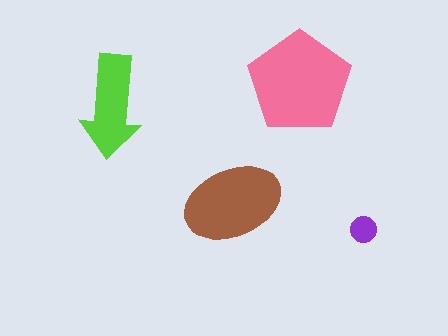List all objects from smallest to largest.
The purple circle, the lime arrow, the brown ellipse, the pink pentagon.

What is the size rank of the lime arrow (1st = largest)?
3rd.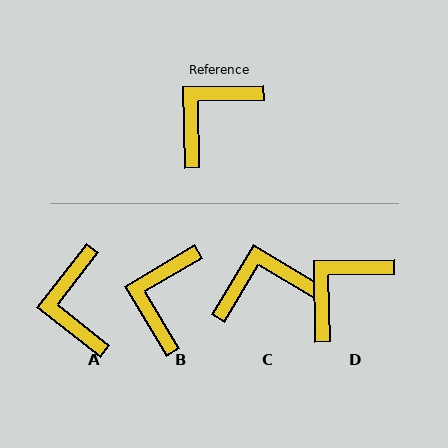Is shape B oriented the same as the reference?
No, it is off by about 30 degrees.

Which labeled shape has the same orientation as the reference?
D.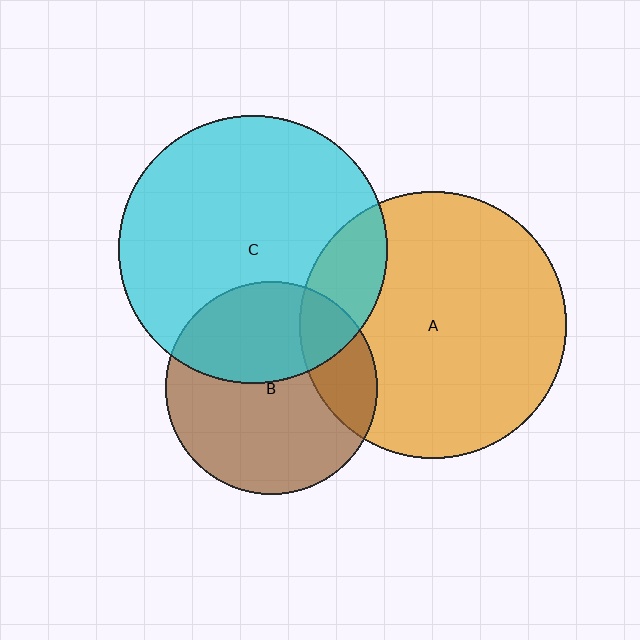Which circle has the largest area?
Circle C (cyan).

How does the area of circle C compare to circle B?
Approximately 1.6 times.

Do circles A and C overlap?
Yes.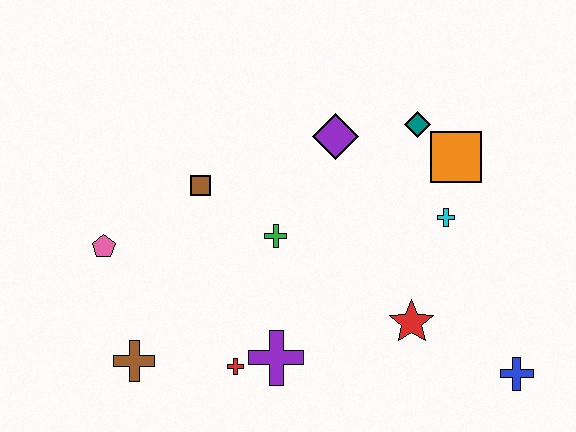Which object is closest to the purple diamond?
The teal diamond is closest to the purple diamond.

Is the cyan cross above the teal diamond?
No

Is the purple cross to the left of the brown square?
No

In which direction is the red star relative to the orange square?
The red star is below the orange square.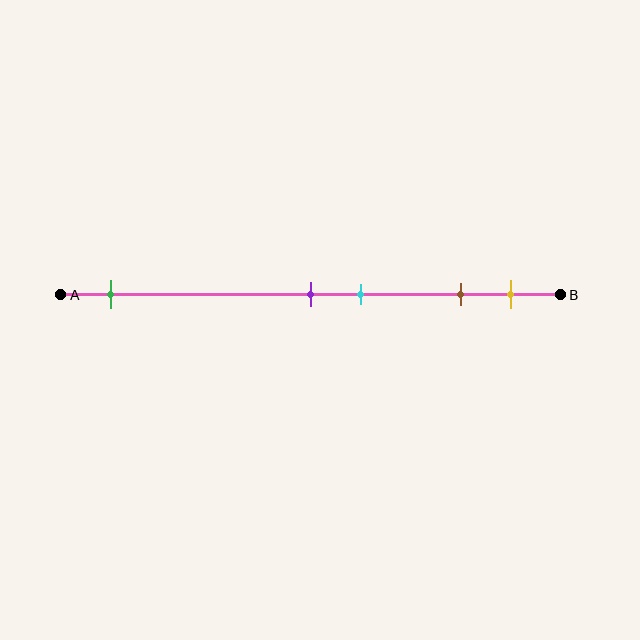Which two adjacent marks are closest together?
The purple and cyan marks are the closest adjacent pair.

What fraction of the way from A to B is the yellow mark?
The yellow mark is approximately 90% (0.9) of the way from A to B.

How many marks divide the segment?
There are 5 marks dividing the segment.